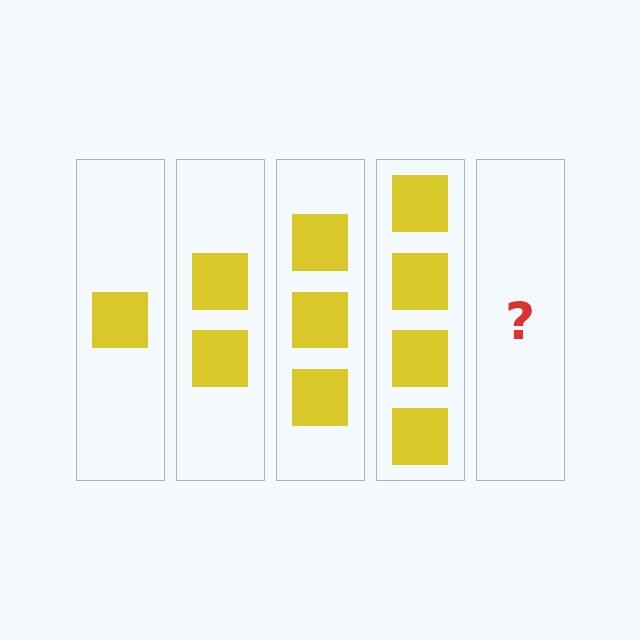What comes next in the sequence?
The next element should be 5 squares.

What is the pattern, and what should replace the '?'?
The pattern is that each step adds one more square. The '?' should be 5 squares.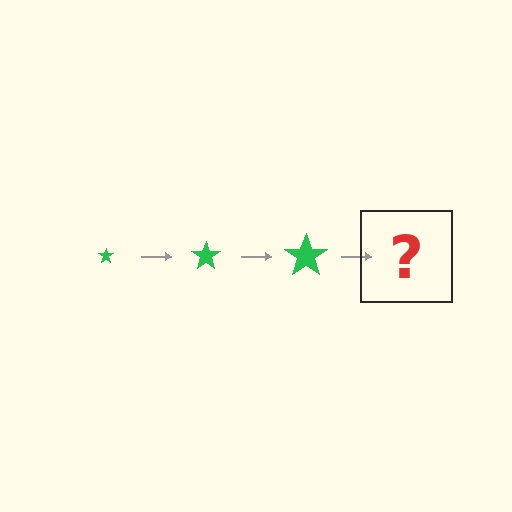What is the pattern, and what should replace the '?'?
The pattern is that the star gets progressively larger each step. The '?' should be a green star, larger than the previous one.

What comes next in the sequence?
The next element should be a green star, larger than the previous one.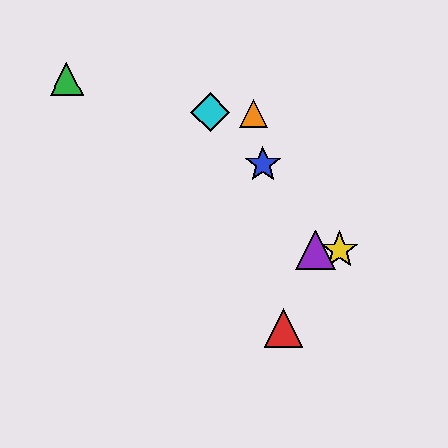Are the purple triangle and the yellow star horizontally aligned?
Yes, both are at y≈250.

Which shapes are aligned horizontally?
The yellow star, the purple triangle are aligned horizontally.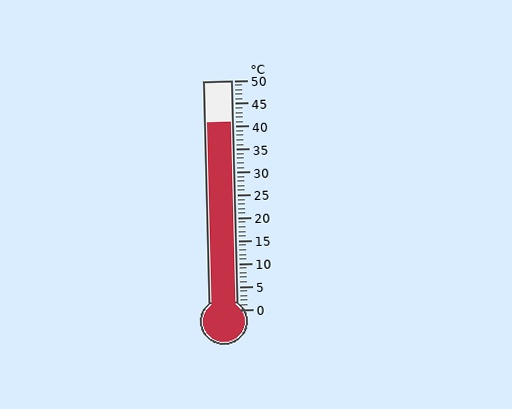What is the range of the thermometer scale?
The thermometer scale ranges from 0°C to 50°C.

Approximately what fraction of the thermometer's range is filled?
The thermometer is filled to approximately 80% of its range.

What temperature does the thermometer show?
The thermometer shows approximately 41°C.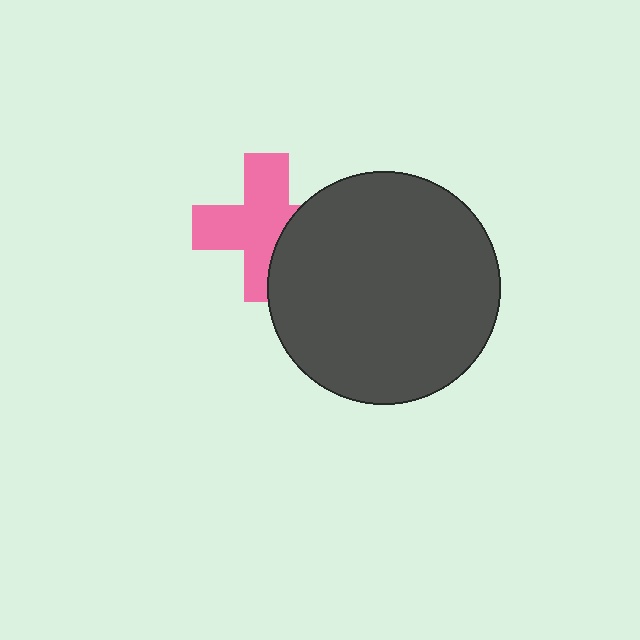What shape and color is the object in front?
The object in front is a dark gray circle.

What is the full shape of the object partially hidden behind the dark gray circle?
The partially hidden object is a pink cross.